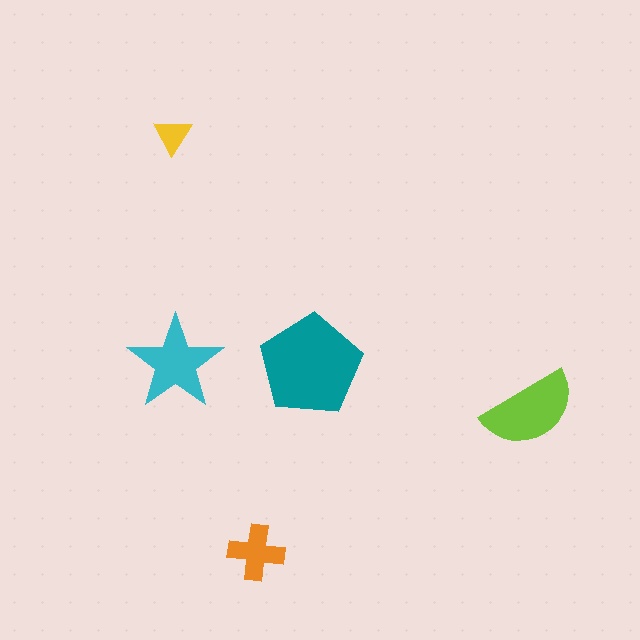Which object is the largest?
The teal pentagon.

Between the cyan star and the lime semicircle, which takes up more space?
The lime semicircle.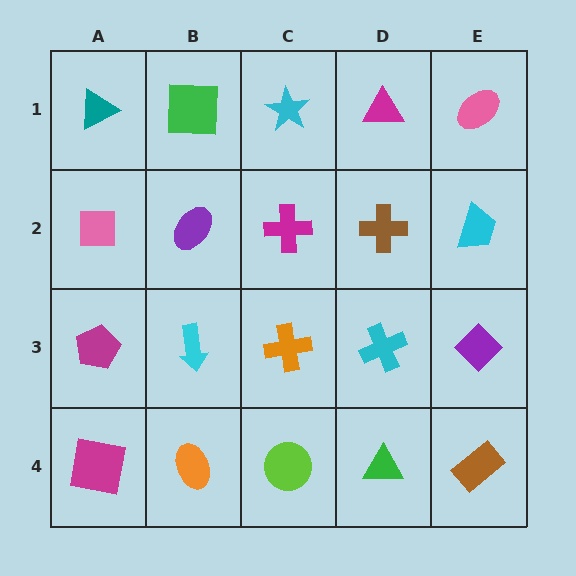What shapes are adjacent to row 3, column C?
A magenta cross (row 2, column C), a lime circle (row 4, column C), a cyan arrow (row 3, column B), a cyan cross (row 3, column D).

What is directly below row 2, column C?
An orange cross.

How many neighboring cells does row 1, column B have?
3.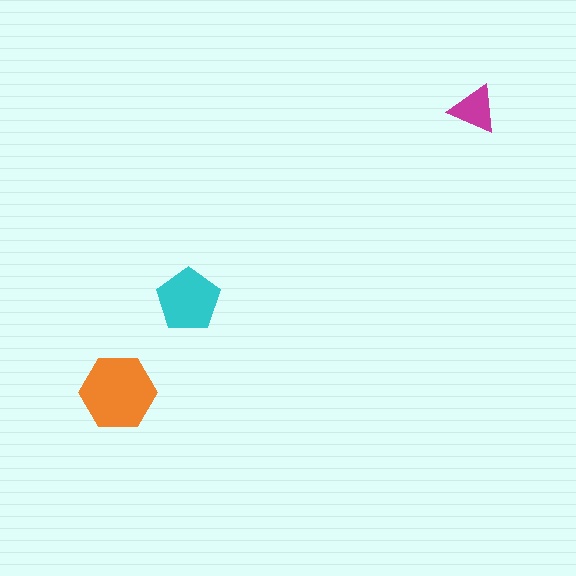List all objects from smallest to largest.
The magenta triangle, the cyan pentagon, the orange hexagon.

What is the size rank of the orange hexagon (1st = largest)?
1st.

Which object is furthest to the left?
The orange hexagon is leftmost.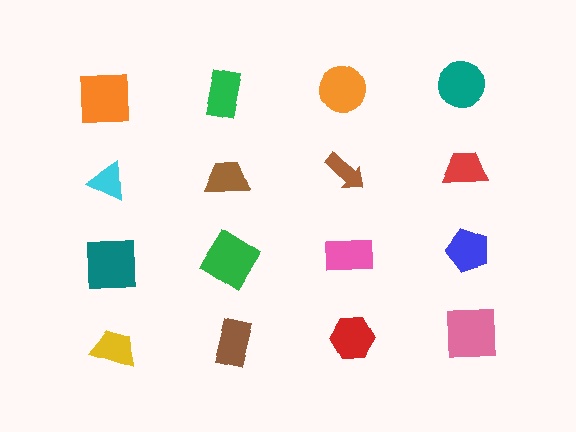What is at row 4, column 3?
A red hexagon.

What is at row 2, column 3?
A brown arrow.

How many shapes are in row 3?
4 shapes.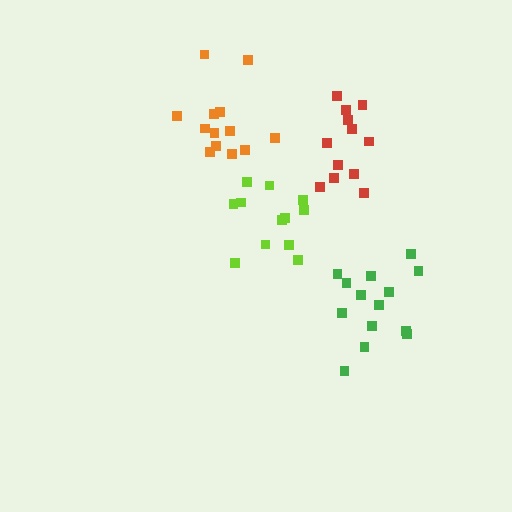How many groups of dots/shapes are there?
There are 4 groups.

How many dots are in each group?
Group 1: 12 dots, Group 2: 12 dots, Group 3: 13 dots, Group 4: 14 dots (51 total).